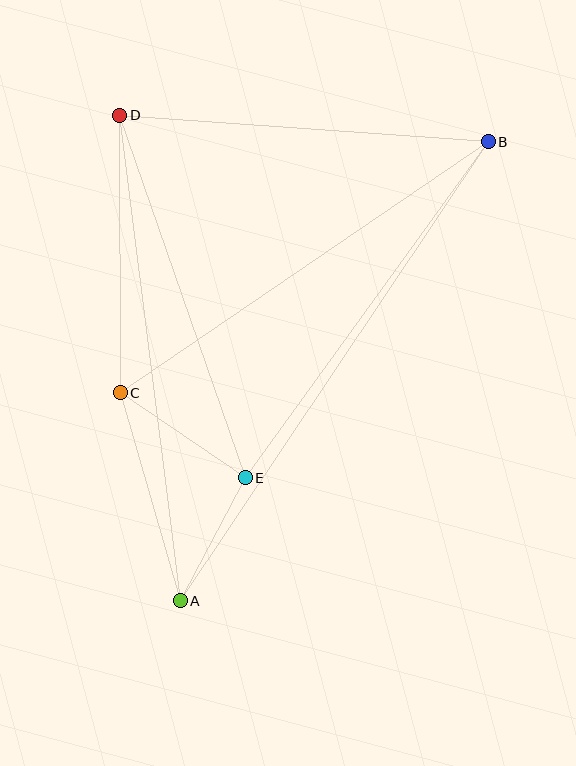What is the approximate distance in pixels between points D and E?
The distance between D and E is approximately 383 pixels.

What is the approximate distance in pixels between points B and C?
The distance between B and C is approximately 446 pixels.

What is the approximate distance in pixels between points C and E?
The distance between C and E is approximately 151 pixels.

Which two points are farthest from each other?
Points A and B are farthest from each other.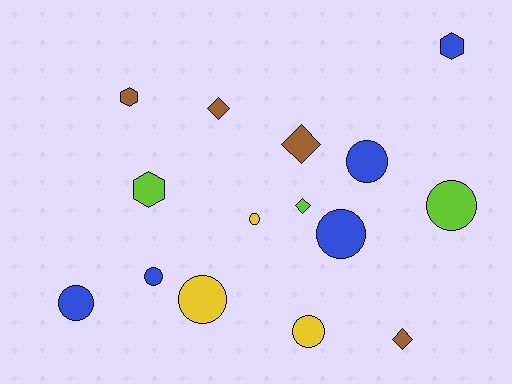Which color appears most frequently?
Blue, with 5 objects.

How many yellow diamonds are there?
There are no yellow diamonds.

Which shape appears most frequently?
Circle, with 8 objects.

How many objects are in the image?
There are 15 objects.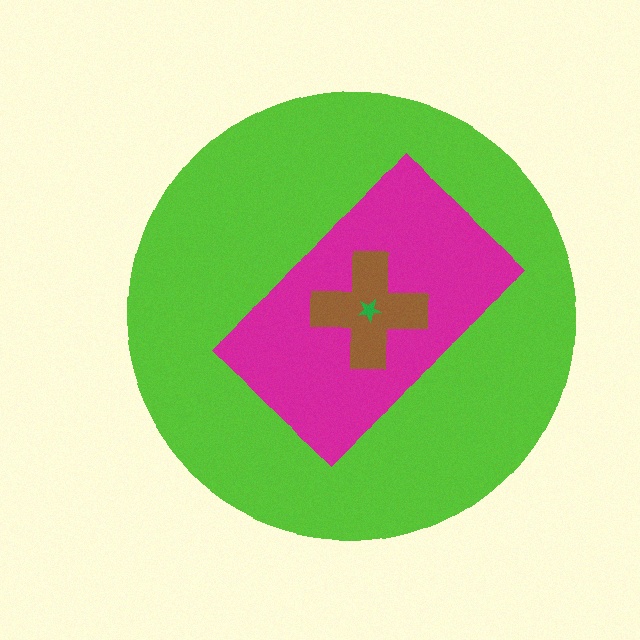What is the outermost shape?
The lime circle.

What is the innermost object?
The green star.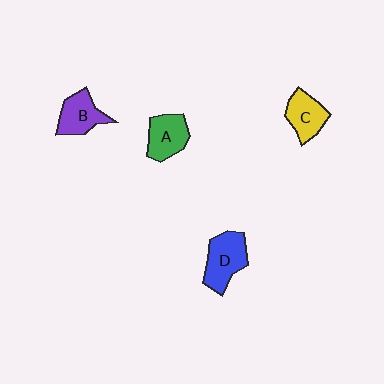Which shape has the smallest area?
Shape C (yellow).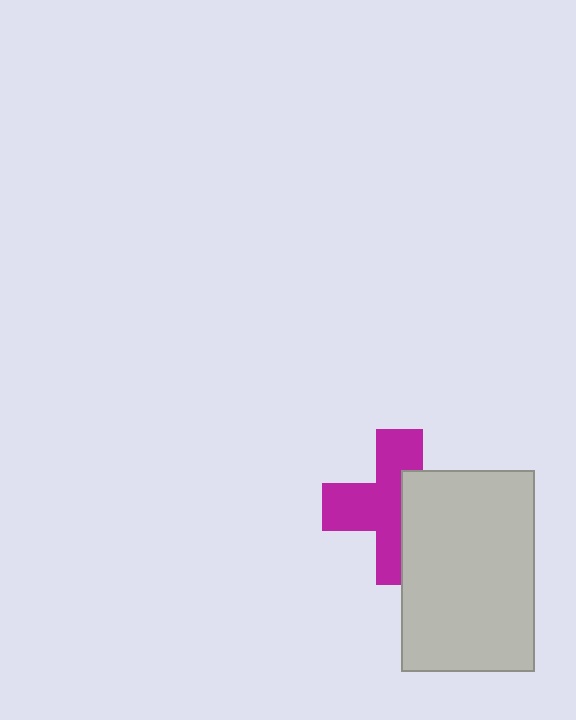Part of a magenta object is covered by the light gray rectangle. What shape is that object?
It is a cross.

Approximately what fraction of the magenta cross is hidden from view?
Roughly 41% of the magenta cross is hidden behind the light gray rectangle.